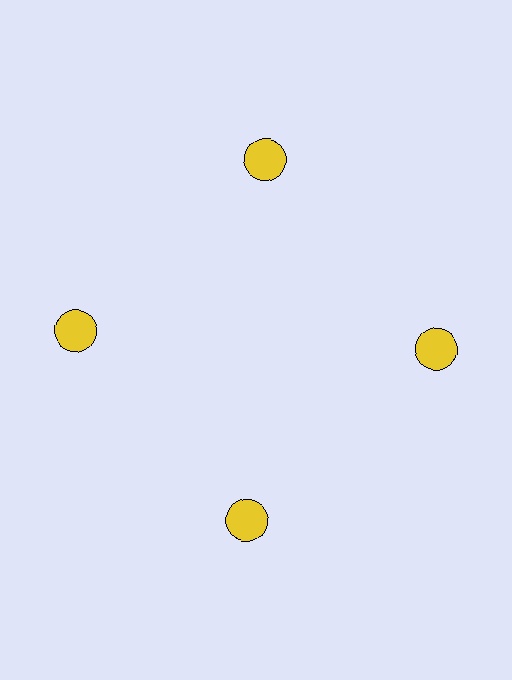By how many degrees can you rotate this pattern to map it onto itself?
The pattern maps onto itself every 90 degrees of rotation.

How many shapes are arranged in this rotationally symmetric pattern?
There are 4 shapes, arranged in 4 groups of 1.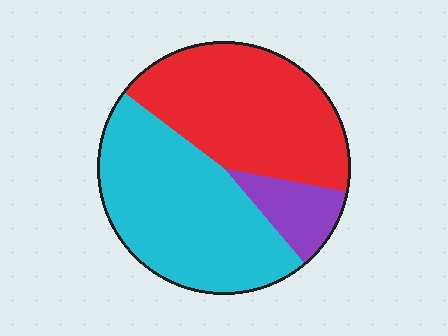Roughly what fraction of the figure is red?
Red takes up about two fifths (2/5) of the figure.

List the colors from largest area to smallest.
From largest to smallest: cyan, red, purple.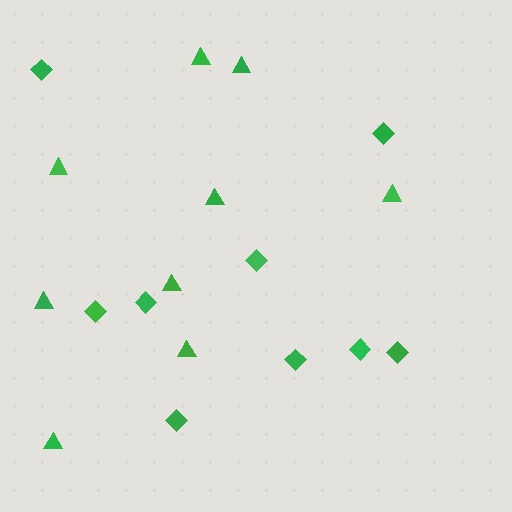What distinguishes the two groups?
There are 2 groups: one group of diamonds (9) and one group of triangles (9).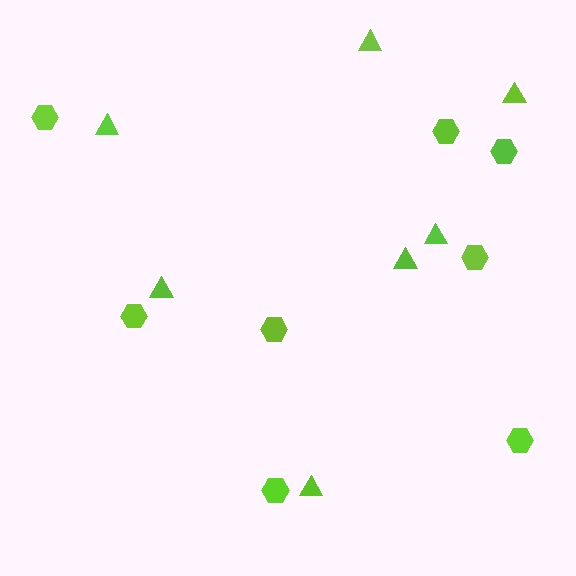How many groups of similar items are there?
There are 2 groups: one group of triangles (7) and one group of hexagons (8).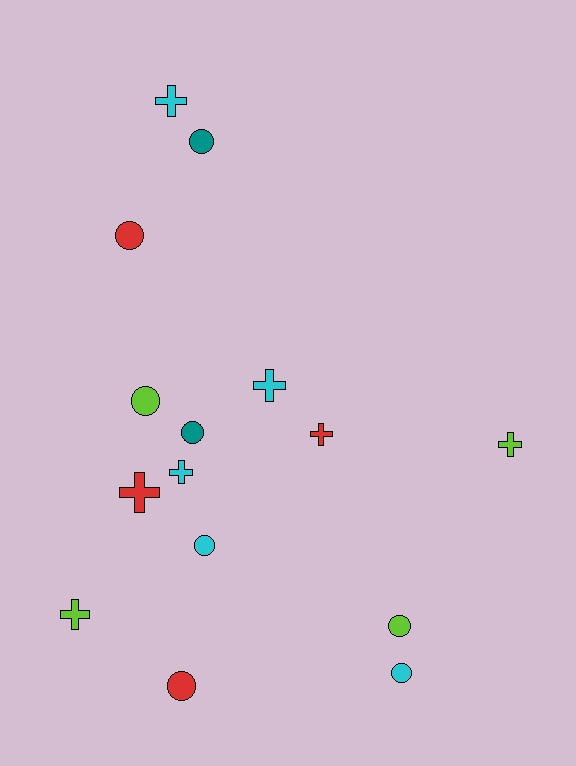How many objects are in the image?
There are 15 objects.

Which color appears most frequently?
Cyan, with 5 objects.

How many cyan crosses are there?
There are 3 cyan crosses.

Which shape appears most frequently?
Circle, with 8 objects.